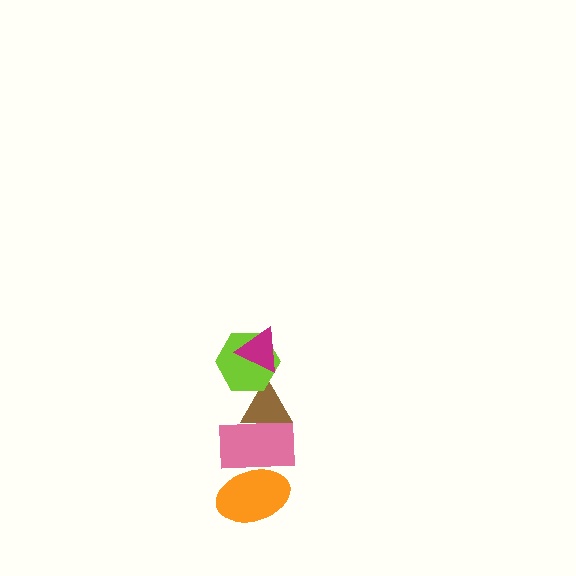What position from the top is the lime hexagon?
The lime hexagon is 2nd from the top.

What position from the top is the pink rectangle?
The pink rectangle is 4th from the top.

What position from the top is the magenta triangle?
The magenta triangle is 1st from the top.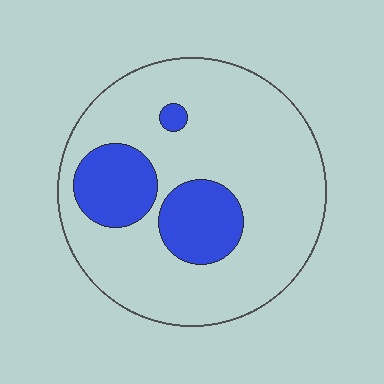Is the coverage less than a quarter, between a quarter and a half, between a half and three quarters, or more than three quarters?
Less than a quarter.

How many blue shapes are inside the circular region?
3.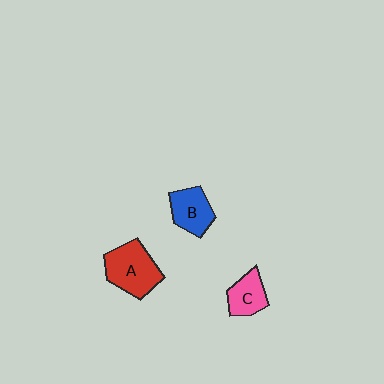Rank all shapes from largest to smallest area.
From largest to smallest: A (red), B (blue), C (pink).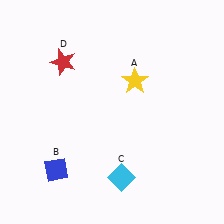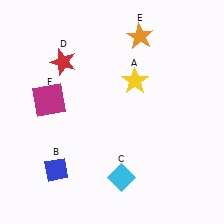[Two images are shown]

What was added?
An orange star (E), a magenta square (F) were added in Image 2.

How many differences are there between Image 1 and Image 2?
There are 2 differences between the two images.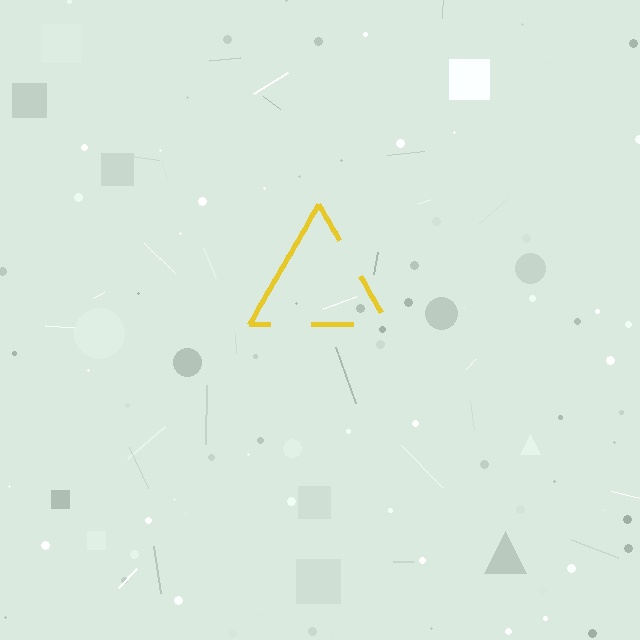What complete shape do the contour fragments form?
The contour fragments form a triangle.